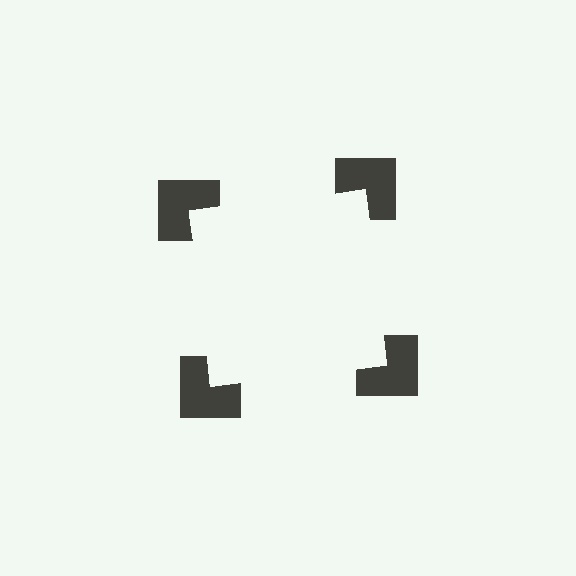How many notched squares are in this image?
There are 4 — one at each vertex of the illusory square.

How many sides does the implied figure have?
4 sides.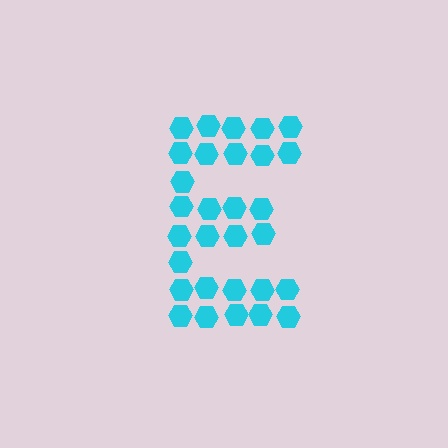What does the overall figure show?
The overall figure shows the letter E.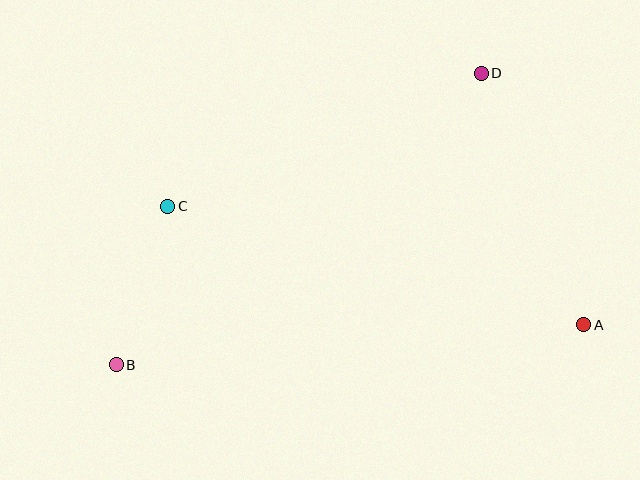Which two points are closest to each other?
Points B and C are closest to each other.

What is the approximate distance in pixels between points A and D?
The distance between A and D is approximately 272 pixels.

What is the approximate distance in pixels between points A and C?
The distance between A and C is approximately 433 pixels.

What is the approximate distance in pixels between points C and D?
The distance between C and D is approximately 341 pixels.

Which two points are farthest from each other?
Points A and B are farthest from each other.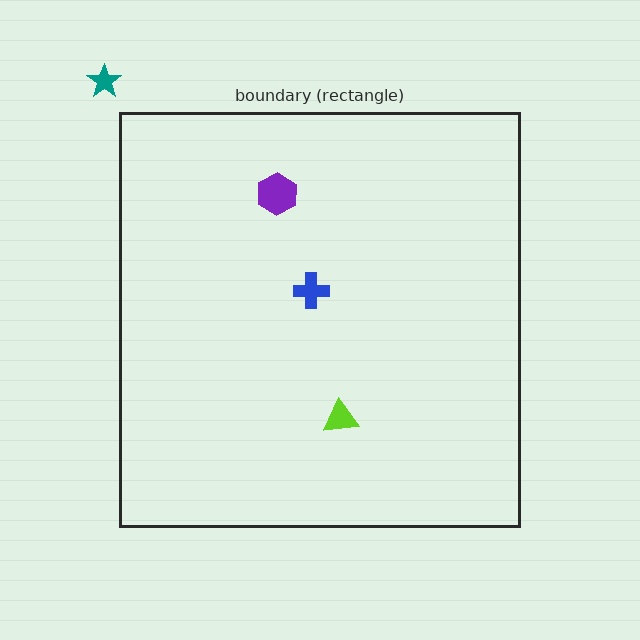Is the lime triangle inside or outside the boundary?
Inside.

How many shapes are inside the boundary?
3 inside, 1 outside.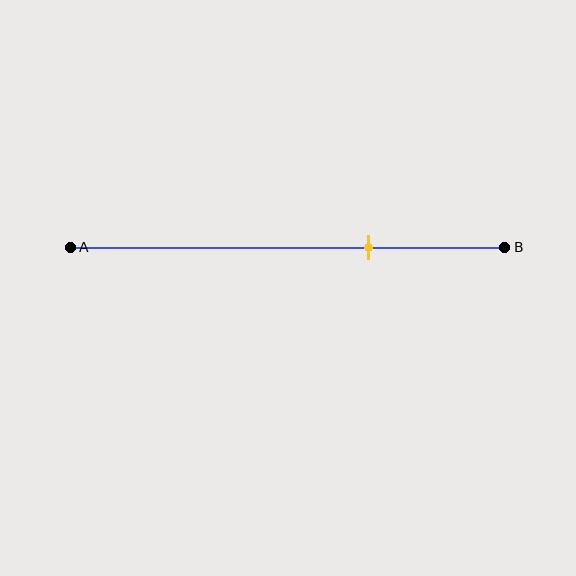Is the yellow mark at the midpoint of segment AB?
No, the mark is at about 70% from A, not at the 50% midpoint.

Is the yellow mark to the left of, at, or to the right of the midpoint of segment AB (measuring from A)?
The yellow mark is to the right of the midpoint of segment AB.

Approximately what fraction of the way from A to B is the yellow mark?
The yellow mark is approximately 70% of the way from A to B.